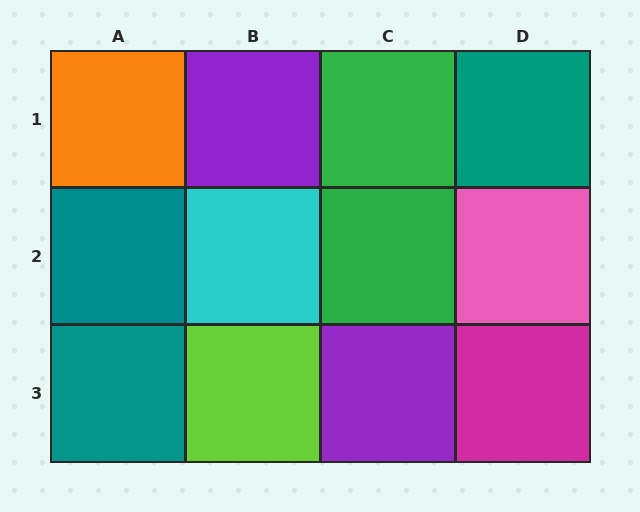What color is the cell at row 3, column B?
Lime.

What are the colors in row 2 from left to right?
Teal, cyan, green, pink.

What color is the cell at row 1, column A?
Orange.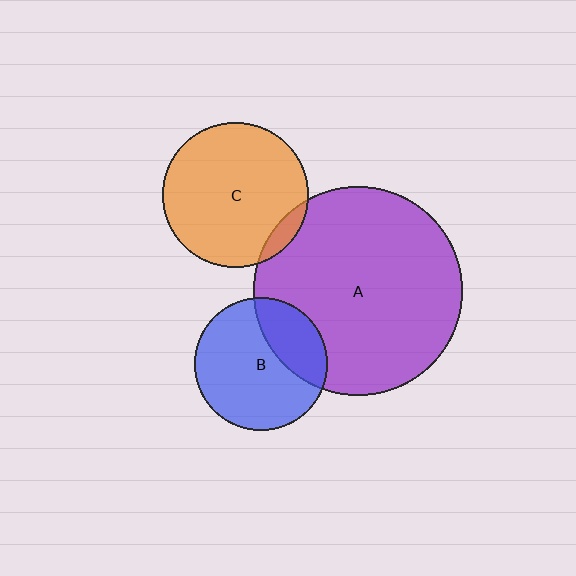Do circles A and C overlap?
Yes.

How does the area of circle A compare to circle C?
Approximately 2.1 times.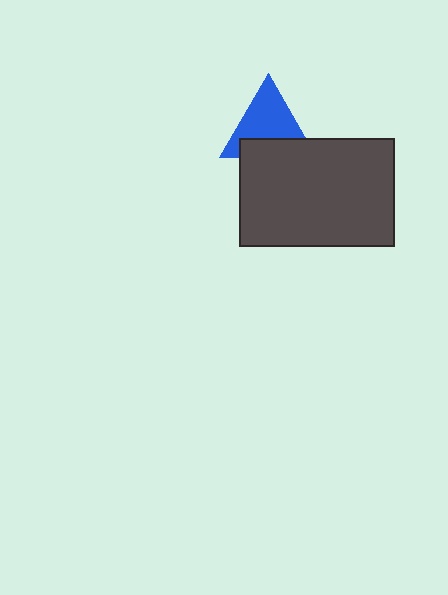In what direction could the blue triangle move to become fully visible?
The blue triangle could move up. That would shift it out from behind the dark gray rectangle entirely.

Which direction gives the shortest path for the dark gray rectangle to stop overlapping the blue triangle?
Moving down gives the shortest separation.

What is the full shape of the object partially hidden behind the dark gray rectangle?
The partially hidden object is a blue triangle.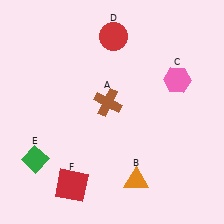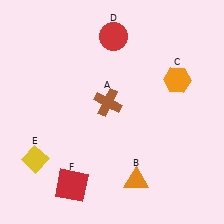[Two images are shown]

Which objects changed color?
C changed from pink to orange. E changed from green to yellow.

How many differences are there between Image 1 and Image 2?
There are 2 differences between the two images.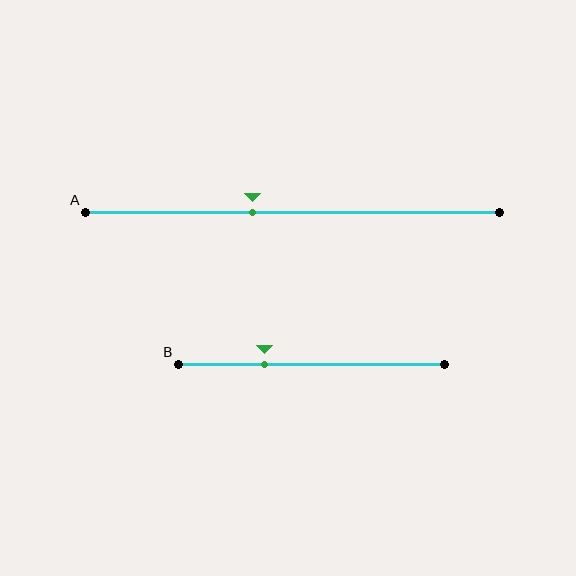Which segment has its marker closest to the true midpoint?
Segment A has its marker closest to the true midpoint.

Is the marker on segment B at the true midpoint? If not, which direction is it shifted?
No, the marker on segment B is shifted to the left by about 18% of the segment length.